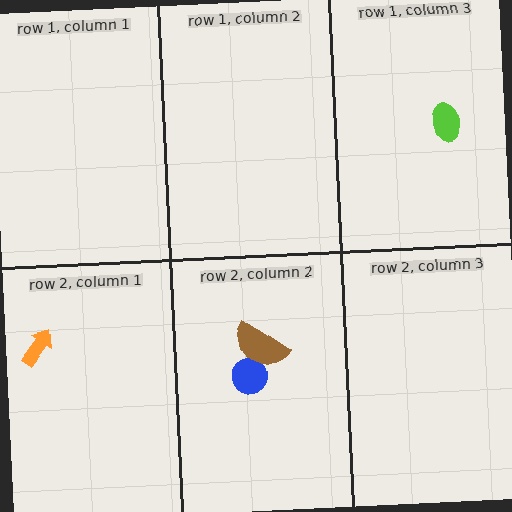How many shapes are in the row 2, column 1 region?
1.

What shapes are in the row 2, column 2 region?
The blue circle, the brown semicircle.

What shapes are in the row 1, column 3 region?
The lime ellipse.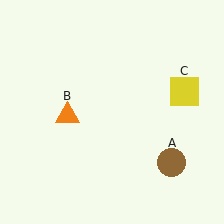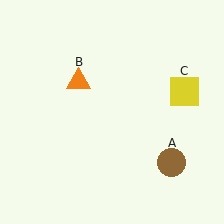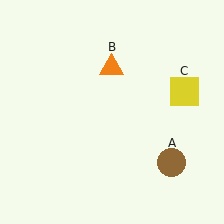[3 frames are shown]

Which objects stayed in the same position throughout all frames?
Brown circle (object A) and yellow square (object C) remained stationary.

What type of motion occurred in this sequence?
The orange triangle (object B) rotated clockwise around the center of the scene.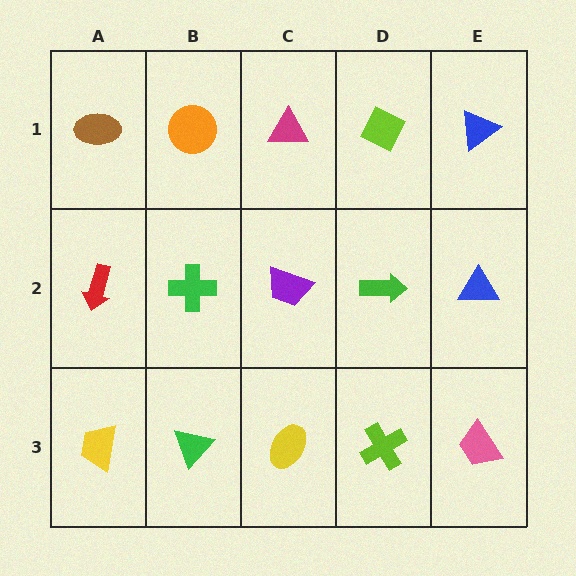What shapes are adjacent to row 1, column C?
A purple trapezoid (row 2, column C), an orange circle (row 1, column B), a lime diamond (row 1, column D).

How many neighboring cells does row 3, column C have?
3.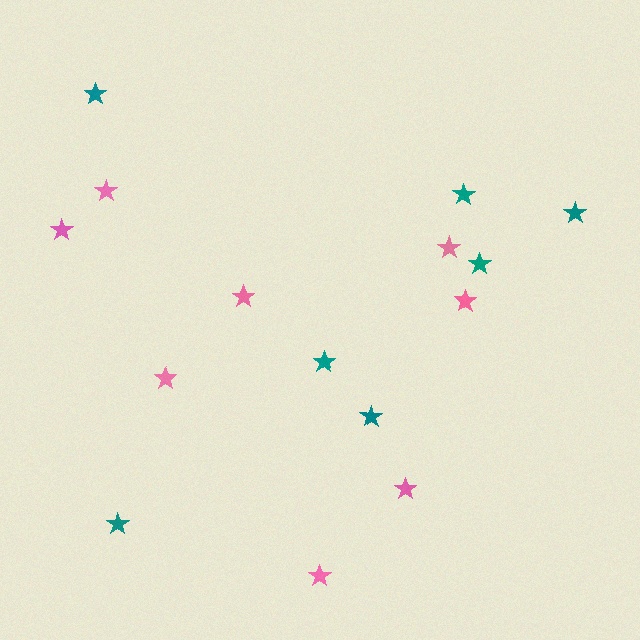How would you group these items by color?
There are 2 groups: one group of teal stars (7) and one group of pink stars (8).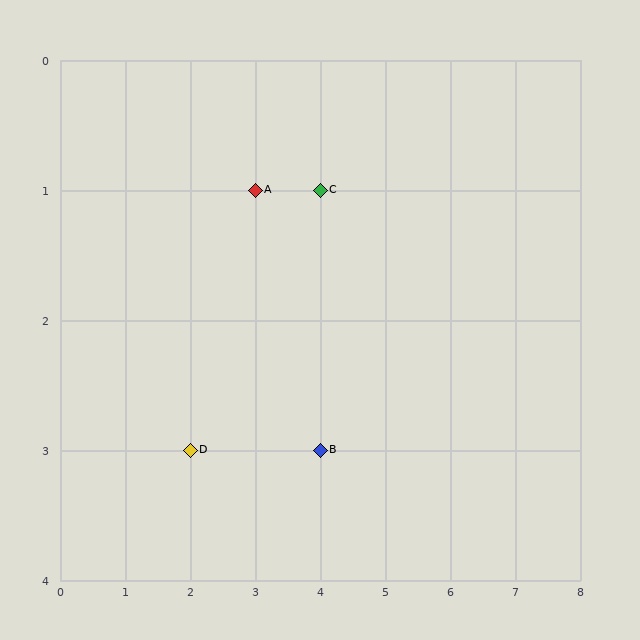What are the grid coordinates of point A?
Point A is at grid coordinates (3, 1).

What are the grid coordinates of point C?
Point C is at grid coordinates (4, 1).